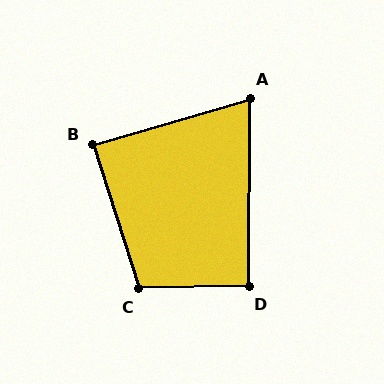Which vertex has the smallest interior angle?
A, at approximately 73 degrees.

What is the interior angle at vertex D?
Approximately 92 degrees (approximately right).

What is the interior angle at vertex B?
Approximately 88 degrees (approximately right).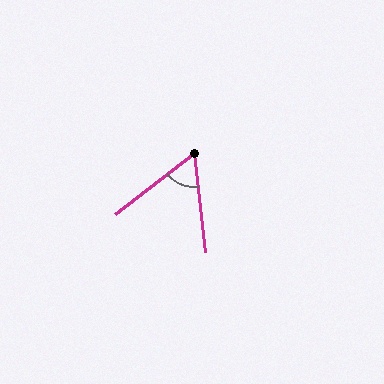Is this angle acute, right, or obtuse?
It is acute.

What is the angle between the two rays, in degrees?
Approximately 59 degrees.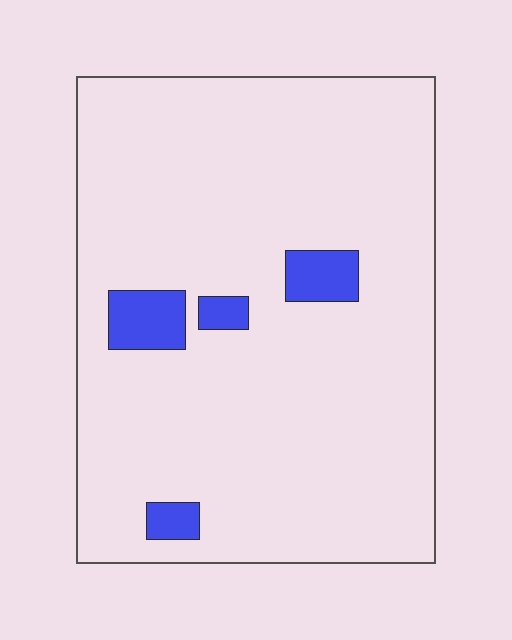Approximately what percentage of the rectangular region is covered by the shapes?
Approximately 5%.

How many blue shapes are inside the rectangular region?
4.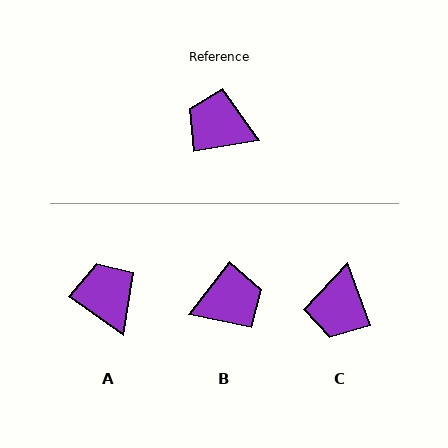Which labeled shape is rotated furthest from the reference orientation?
B, about 137 degrees away.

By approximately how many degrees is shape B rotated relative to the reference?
Approximately 137 degrees clockwise.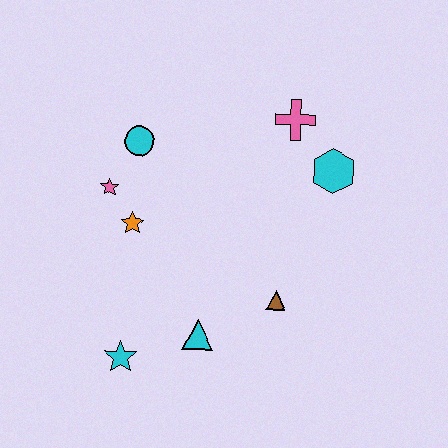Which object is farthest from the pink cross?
The cyan star is farthest from the pink cross.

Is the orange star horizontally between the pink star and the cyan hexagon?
Yes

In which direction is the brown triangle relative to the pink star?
The brown triangle is to the right of the pink star.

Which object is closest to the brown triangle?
The cyan triangle is closest to the brown triangle.